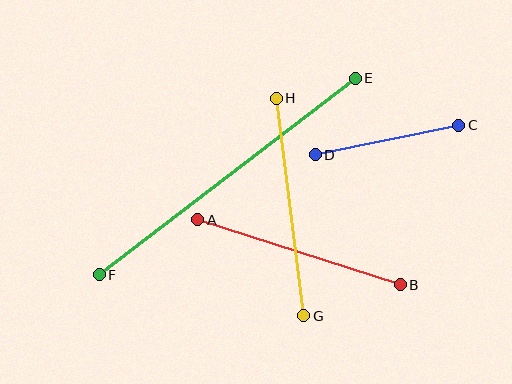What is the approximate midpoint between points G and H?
The midpoint is at approximately (290, 207) pixels.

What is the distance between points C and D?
The distance is approximately 147 pixels.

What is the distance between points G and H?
The distance is approximately 219 pixels.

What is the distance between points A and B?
The distance is approximately 213 pixels.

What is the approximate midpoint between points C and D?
The midpoint is at approximately (387, 140) pixels.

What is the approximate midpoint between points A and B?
The midpoint is at approximately (299, 252) pixels.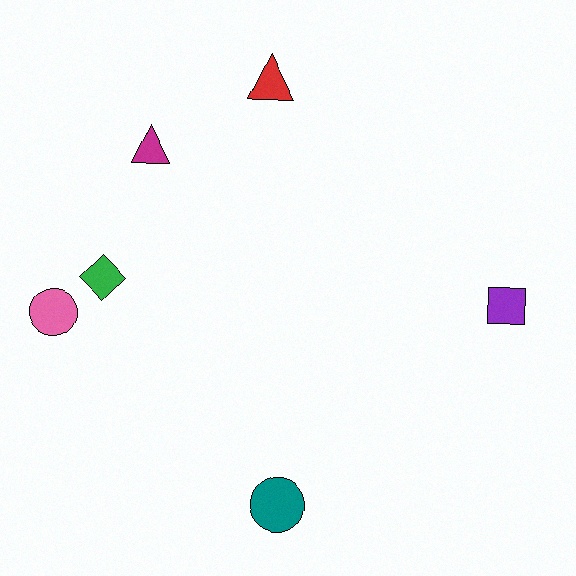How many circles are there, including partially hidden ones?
There are 2 circles.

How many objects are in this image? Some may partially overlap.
There are 6 objects.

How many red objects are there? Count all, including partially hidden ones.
There is 1 red object.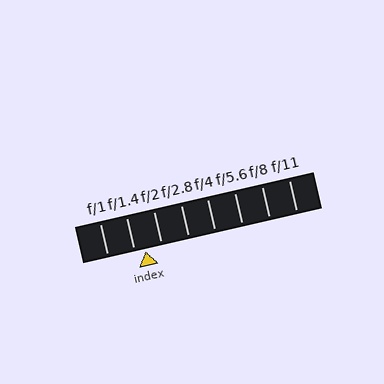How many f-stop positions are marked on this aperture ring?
There are 8 f-stop positions marked.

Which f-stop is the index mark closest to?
The index mark is closest to f/1.4.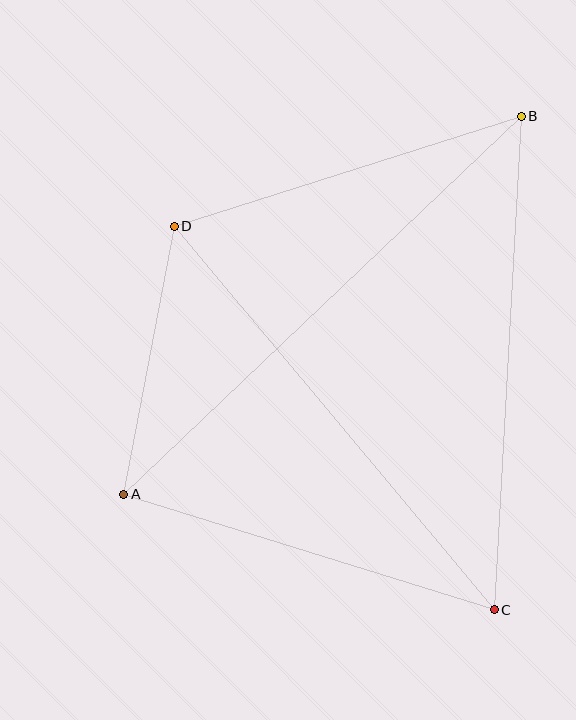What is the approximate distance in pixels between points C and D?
The distance between C and D is approximately 499 pixels.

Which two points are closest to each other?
Points A and D are closest to each other.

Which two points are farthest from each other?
Points A and B are farthest from each other.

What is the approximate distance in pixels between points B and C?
The distance between B and C is approximately 494 pixels.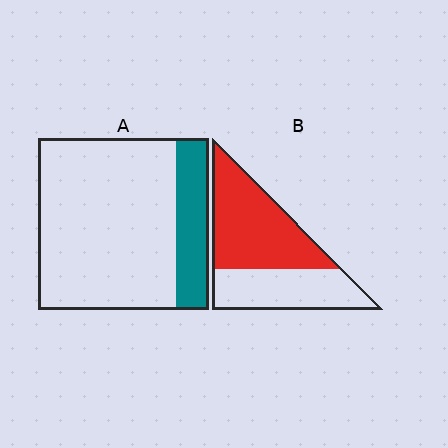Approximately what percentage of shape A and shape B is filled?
A is approximately 20% and B is approximately 60%.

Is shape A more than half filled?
No.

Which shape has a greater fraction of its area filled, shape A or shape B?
Shape B.